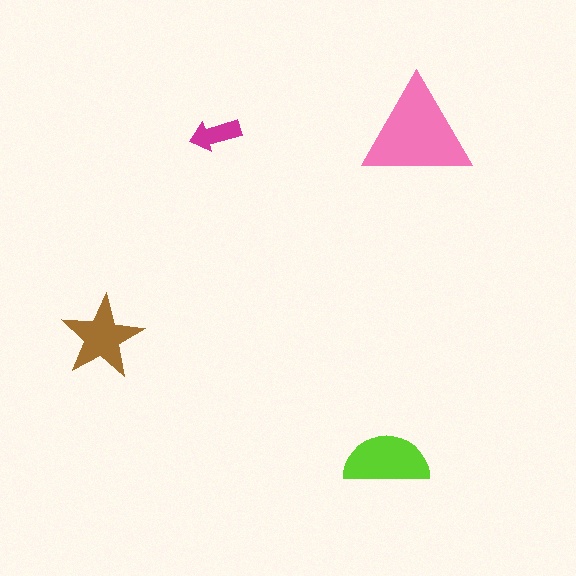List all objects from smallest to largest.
The magenta arrow, the brown star, the lime semicircle, the pink triangle.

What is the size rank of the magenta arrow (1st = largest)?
4th.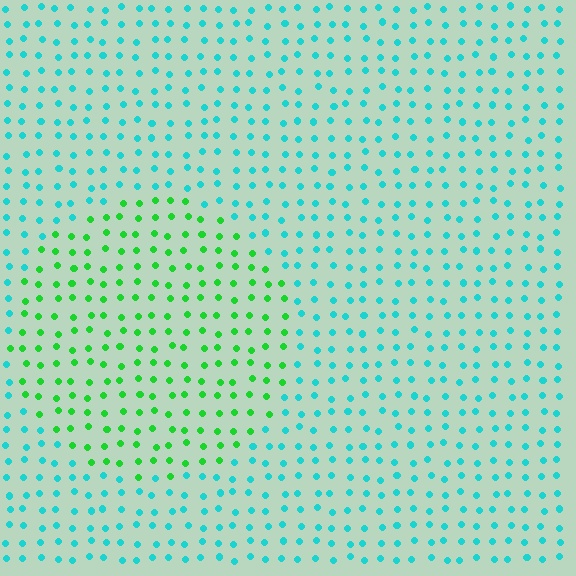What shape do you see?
I see a circle.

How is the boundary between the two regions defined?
The boundary is defined purely by a slight shift in hue (about 53 degrees). Spacing, size, and orientation are identical on both sides.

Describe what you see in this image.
The image is filled with small cyan elements in a uniform arrangement. A circle-shaped region is visible where the elements are tinted to a slightly different hue, forming a subtle color boundary.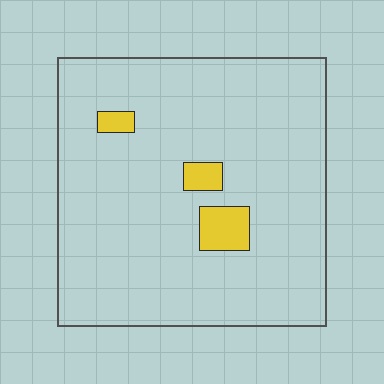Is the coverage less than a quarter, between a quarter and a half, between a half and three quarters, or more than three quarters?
Less than a quarter.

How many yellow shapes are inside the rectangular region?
3.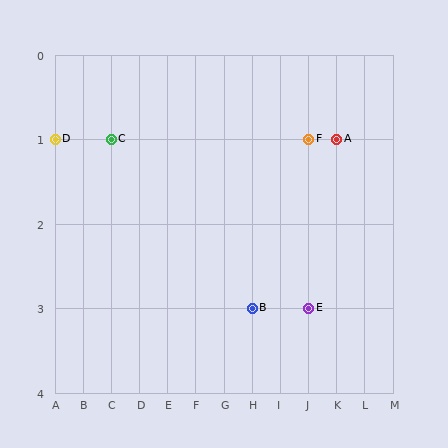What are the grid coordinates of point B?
Point B is at grid coordinates (H, 3).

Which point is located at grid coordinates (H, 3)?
Point B is at (H, 3).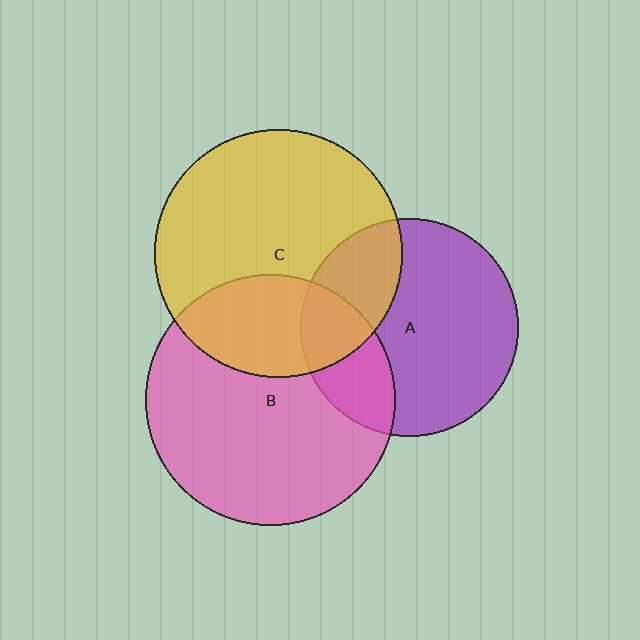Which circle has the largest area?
Circle B (pink).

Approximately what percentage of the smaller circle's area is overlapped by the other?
Approximately 25%.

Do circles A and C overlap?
Yes.